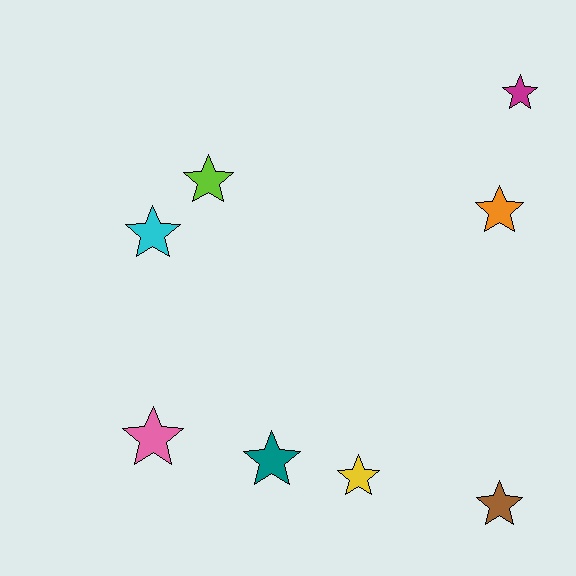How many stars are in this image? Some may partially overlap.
There are 8 stars.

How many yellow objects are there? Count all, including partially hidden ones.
There is 1 yellow object.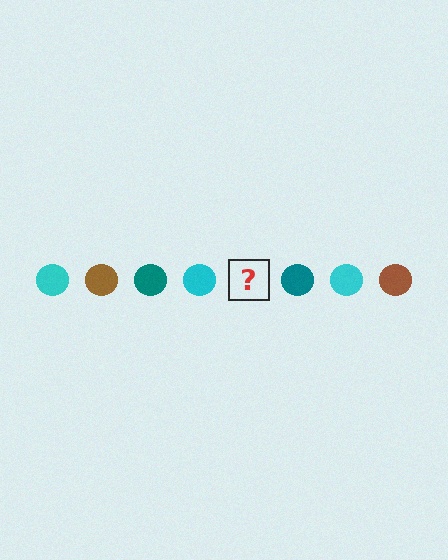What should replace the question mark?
The question mark should be replaced with a brown circle.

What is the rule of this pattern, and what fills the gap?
The rule is that the pattern cycles through cyan, brown, teal circles. The gap should be filled with a brown circle.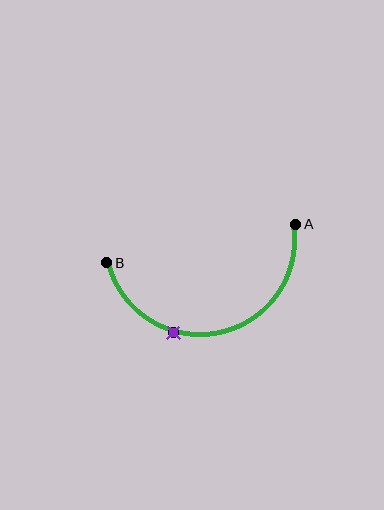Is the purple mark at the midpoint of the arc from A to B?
No. The purple mark lies on the arc but is closer to endpoint B. The arc midpoint would be at the point on the curve equidistant along the arc from both A and B.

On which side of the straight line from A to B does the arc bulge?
The arc bulges below the straight line connecting A and B.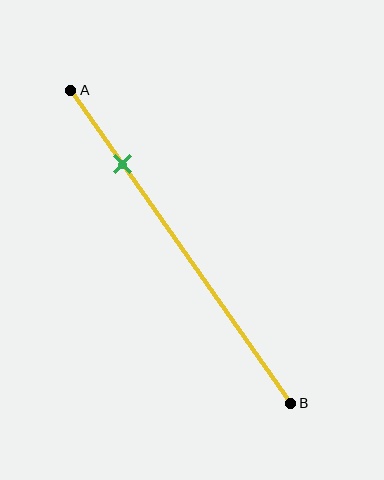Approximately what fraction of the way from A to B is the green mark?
The green mark is approximately 25% of the way from A to B.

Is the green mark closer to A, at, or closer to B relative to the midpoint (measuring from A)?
The green mark is closer to point A than the midpoint of segment AB.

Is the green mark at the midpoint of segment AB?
No, the mark is at about 25% from A, not at the 50% midpoint.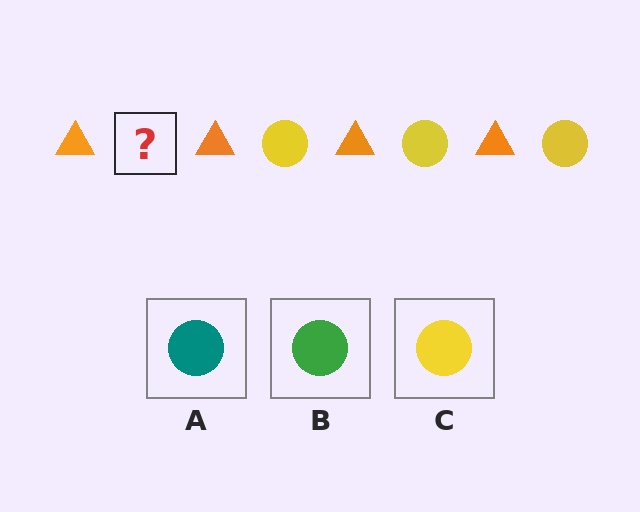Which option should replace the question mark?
Option C.